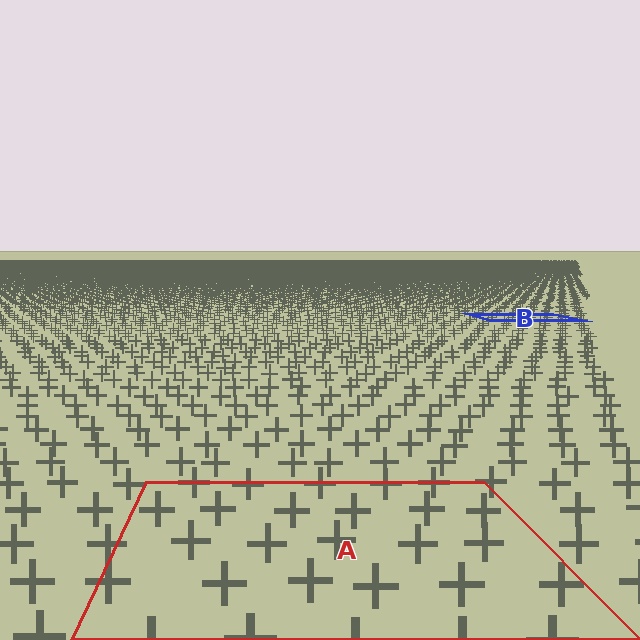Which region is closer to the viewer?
Region A is closer. The texture elements there are larger and more spread out.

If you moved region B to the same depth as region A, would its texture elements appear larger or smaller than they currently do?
They would appear larger. At a closer depth, the same texture elements are projected at a bigger on-screen size.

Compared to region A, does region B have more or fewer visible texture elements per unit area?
Region B has more texture elements per unit area — they are packed more densely because it is farther away.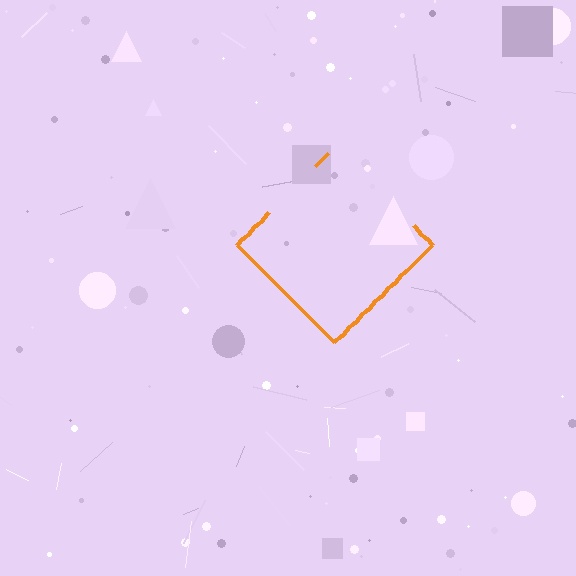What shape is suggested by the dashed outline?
The dashed outline suggests a diamond.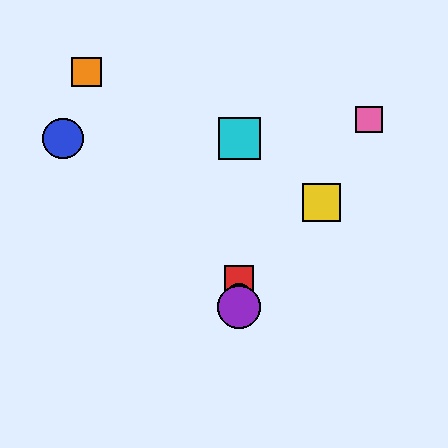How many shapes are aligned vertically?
4 shapes (the red square, the green circle, the purple circle, the cyan square) are aligned vertically.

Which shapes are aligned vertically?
The red square, the green circle, the purple circle, the cyan square are aligned vertically.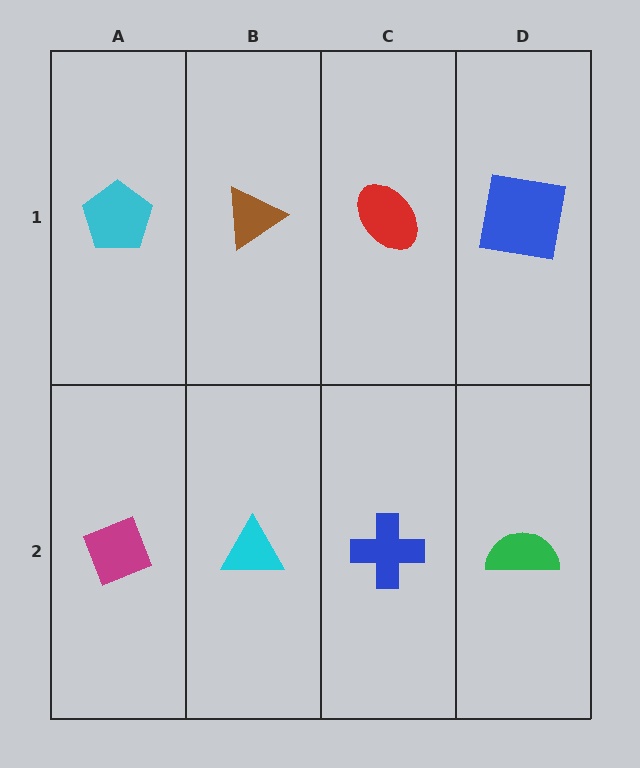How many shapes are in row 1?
4 shapes.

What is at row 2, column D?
A green semicircle.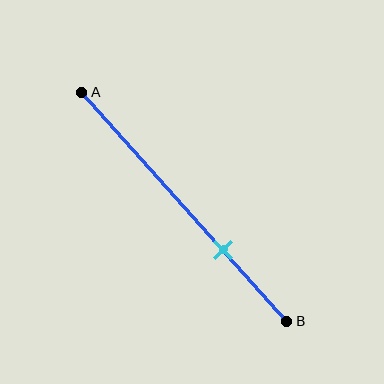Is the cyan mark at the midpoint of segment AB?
No, the mark is at about 70% from A, not at the 50% midpoint.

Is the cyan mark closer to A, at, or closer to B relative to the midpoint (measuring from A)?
The cyan mark is closer to point B than the midpoint of segment AB.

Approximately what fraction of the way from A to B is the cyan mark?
The cyan mark is approximately 70% of the way from A to B.